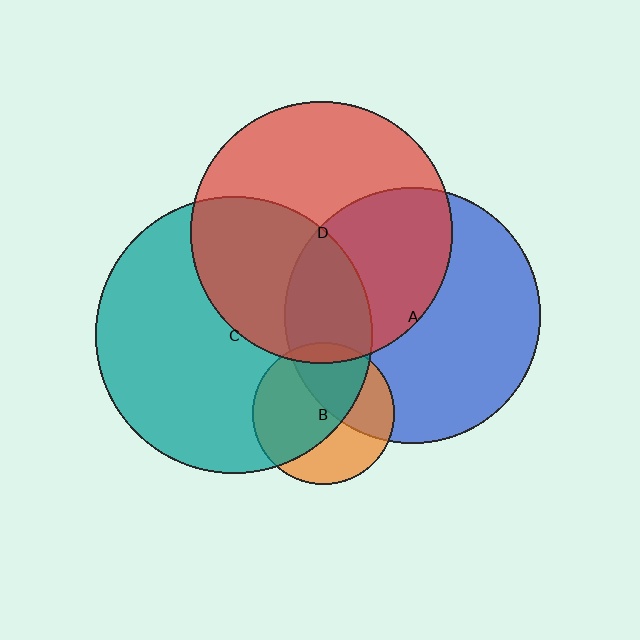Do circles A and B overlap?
Yes.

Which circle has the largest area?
Circle C (teal).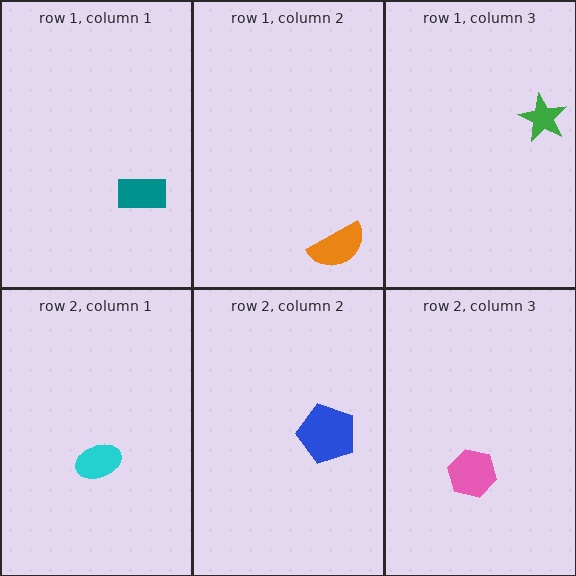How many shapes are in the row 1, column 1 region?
1.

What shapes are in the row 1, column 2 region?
The orange semicircle.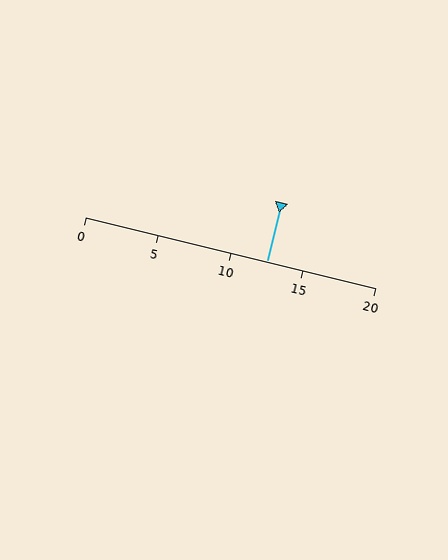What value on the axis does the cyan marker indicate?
The marker indicates approximately 12.5.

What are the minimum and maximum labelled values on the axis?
The axis runs from 0 to 20.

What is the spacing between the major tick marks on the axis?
The major ticks are spaced 5 apart.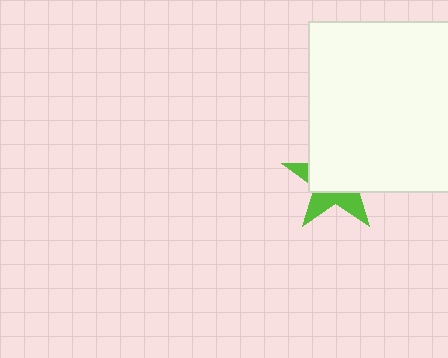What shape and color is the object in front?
The object in front is a white square.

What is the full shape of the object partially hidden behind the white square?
The partially hidden object is a lime star.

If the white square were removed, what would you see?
You would see the complete lime star.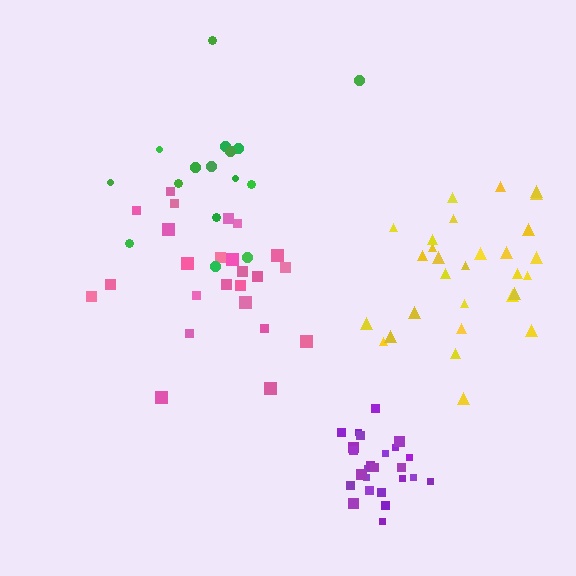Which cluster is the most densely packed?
Purple.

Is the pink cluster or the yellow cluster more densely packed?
Yellow.